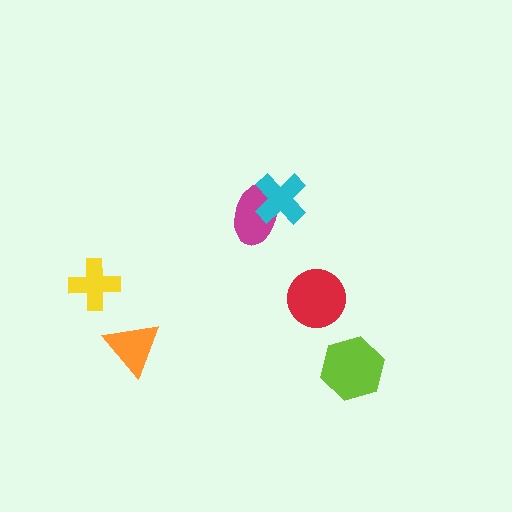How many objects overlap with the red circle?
0 objects overlap with the red circle.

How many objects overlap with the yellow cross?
0 objects overlap with the yellow cross.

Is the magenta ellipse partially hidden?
Yes, it is partially covered by another shape.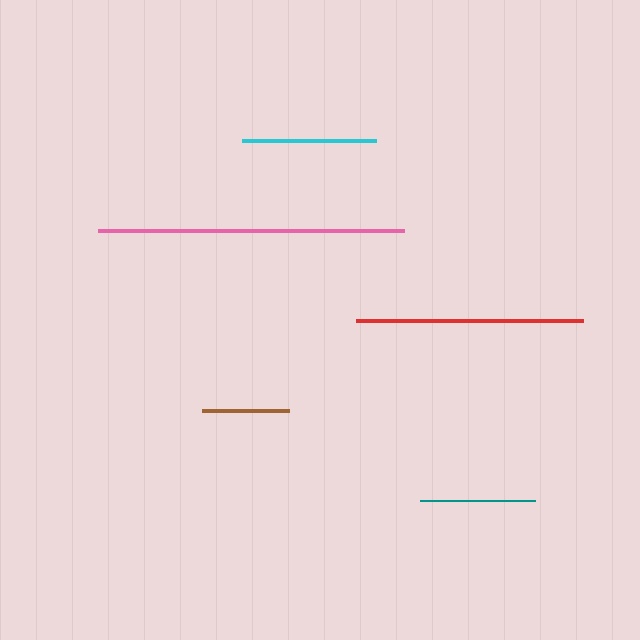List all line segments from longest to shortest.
From longest to shortest: pink, red, cyan, teal, brown.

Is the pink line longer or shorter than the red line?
The pink line is longer than the red line.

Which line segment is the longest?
The pink line is the longest at approximately 306 pixels.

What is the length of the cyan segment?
The cyan segment is approximately 134 pixels long.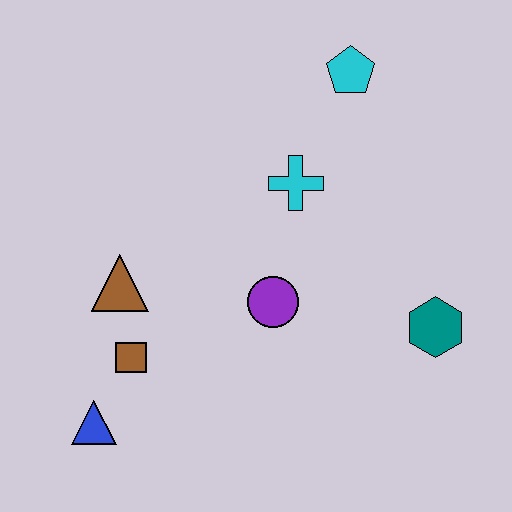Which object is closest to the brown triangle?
The brown square is closest to the brown triangle.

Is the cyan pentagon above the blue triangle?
Yes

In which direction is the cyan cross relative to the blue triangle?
The cyan cross is above the blue triangle.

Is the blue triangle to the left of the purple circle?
Yes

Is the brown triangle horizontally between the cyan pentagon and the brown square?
No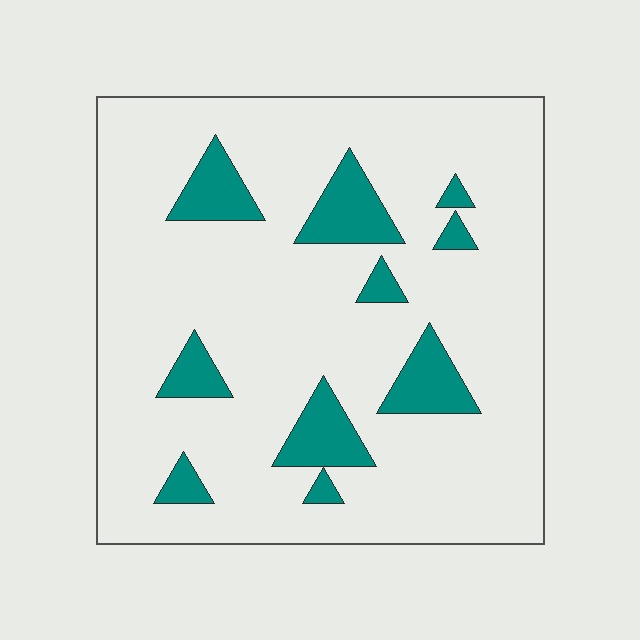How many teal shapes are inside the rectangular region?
10.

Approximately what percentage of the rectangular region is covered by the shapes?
Approximately 15%.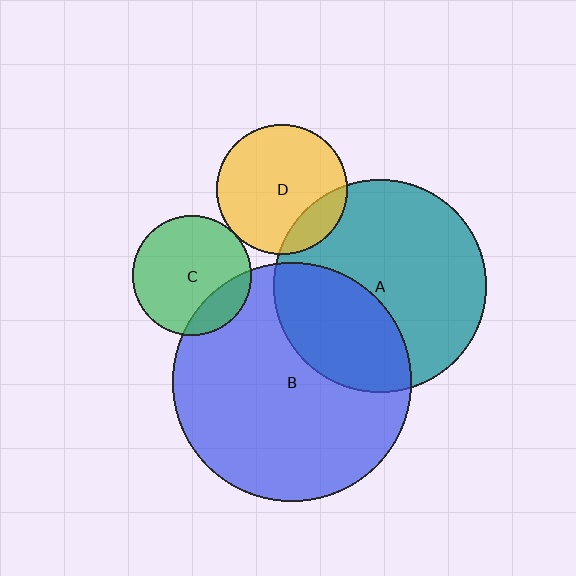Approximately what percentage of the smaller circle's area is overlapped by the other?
Approximately 5%.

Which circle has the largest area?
Circle B (blue).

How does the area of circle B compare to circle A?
Approximately 1.3 times.